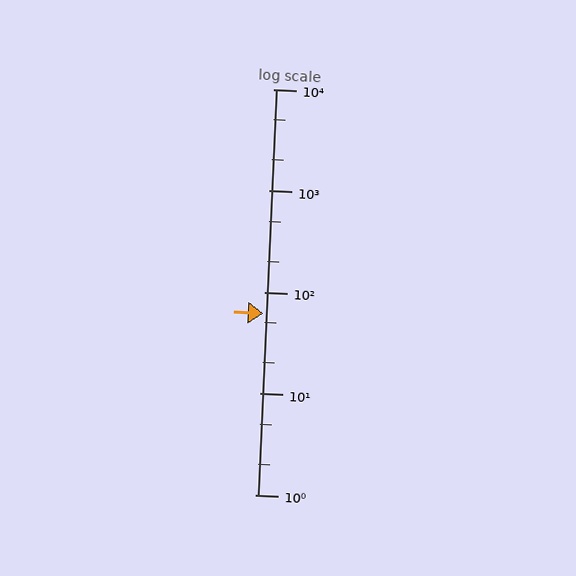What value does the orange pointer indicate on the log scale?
The pointer indicates approximately 62.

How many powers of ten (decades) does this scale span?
The scale spans 4 decades, from 1 to 10000.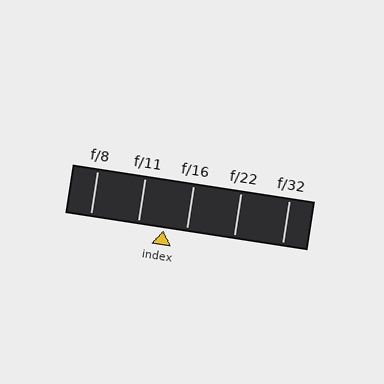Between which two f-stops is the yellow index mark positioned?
The index mark is between f/11 and f/16.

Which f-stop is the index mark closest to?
The index mark is closest to f/16.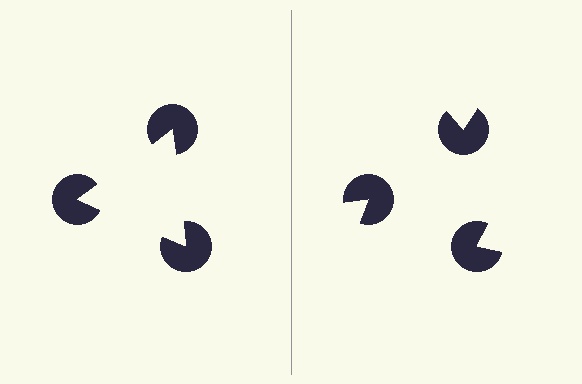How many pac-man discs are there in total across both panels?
6 — 3 on each side.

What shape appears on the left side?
An illusory triangle.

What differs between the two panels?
The pac-man discs are positioned identically on both sides; only the wedge orientations differ. On the left they align to a triangle; on the right they are misaligned.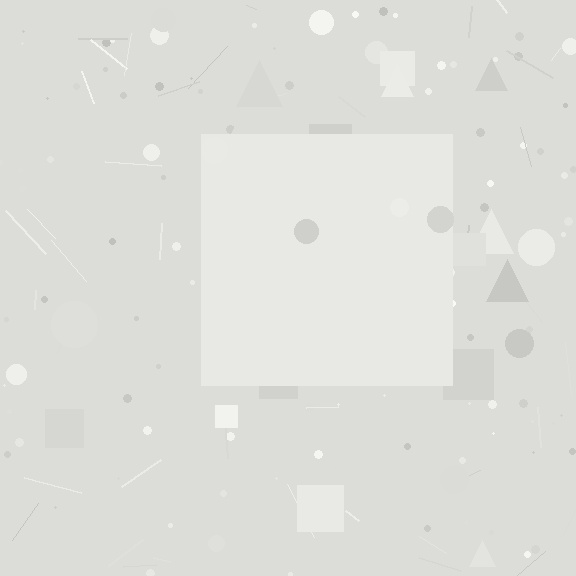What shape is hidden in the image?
A square is hidden in the image.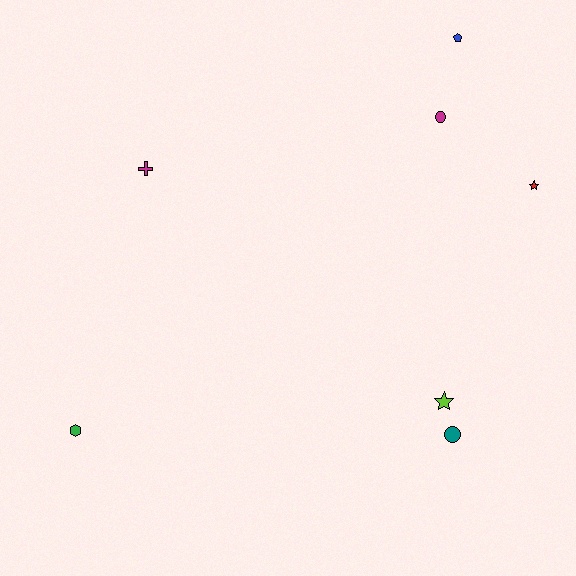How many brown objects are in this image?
There are no brown objects.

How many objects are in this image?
There are 7 objects.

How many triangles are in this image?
There are no triangles.